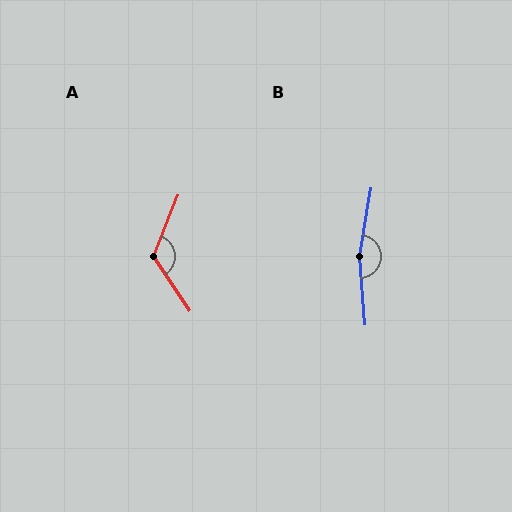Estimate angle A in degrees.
Approximately 125 degrees.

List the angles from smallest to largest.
A (125°), B (166°).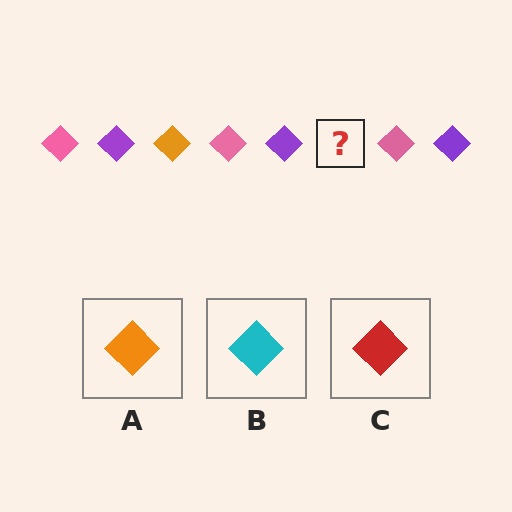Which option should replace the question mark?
Option A.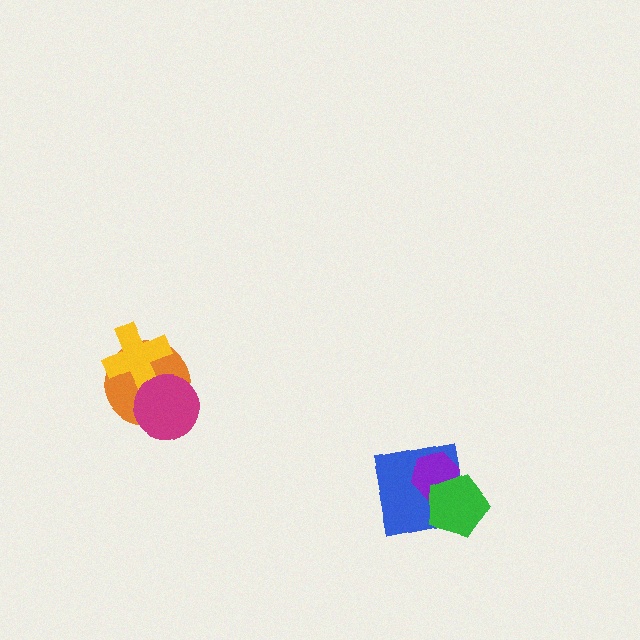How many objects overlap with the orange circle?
2 objects overlap with the orange circle.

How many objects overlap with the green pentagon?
2 objects overlap with the green pentagon.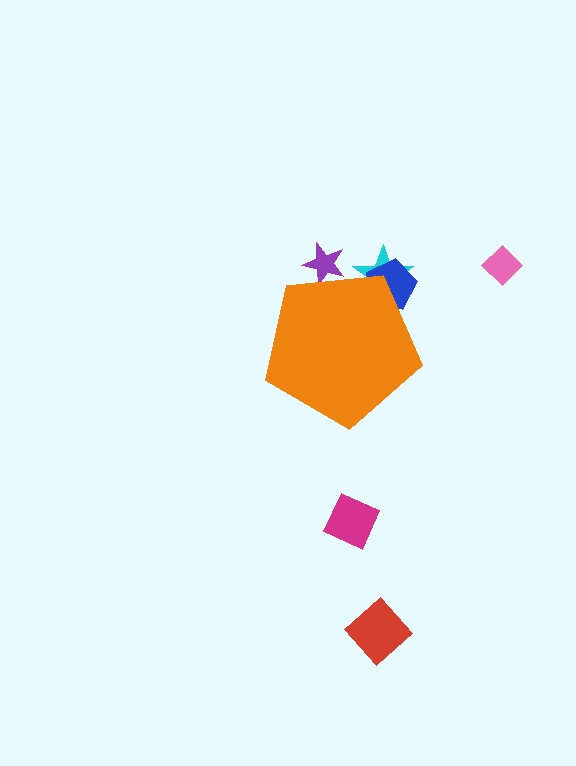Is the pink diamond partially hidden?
No, the pink diamond is fully visible.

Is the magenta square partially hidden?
No, the magenta square is fully visible.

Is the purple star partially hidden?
Yes, the purple star is partially hidden behind the orange pentagon.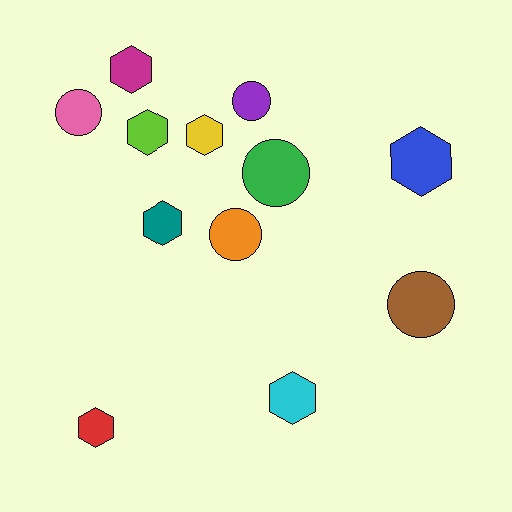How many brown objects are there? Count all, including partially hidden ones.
There is 1 brown object.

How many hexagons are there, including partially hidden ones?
There are 7 hexagons.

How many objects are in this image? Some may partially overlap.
There are 12 objects.